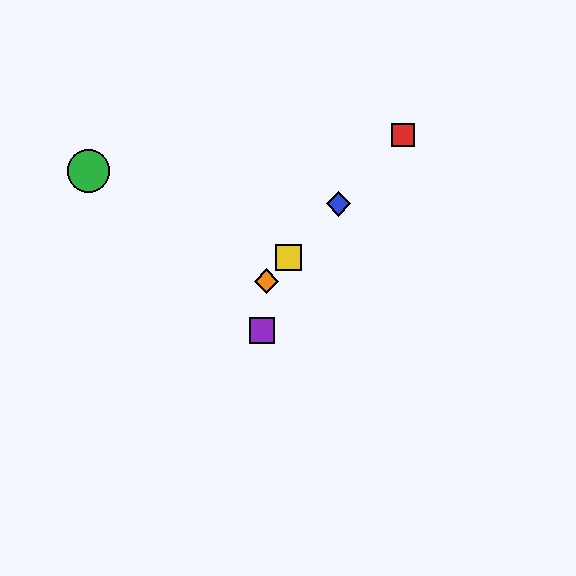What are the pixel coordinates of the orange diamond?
The orange diamond is at (267, 281).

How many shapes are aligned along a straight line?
4 shapes (the red square, the blue diamond, the yellow square, the orange diamond) are aligned along a straight line.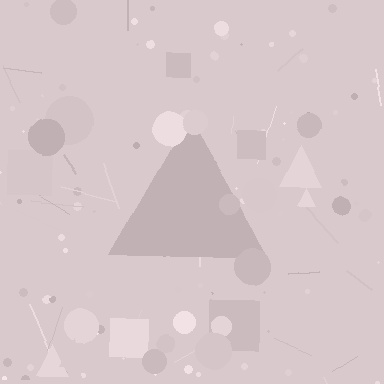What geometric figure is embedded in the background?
A triangle is embedded in the background.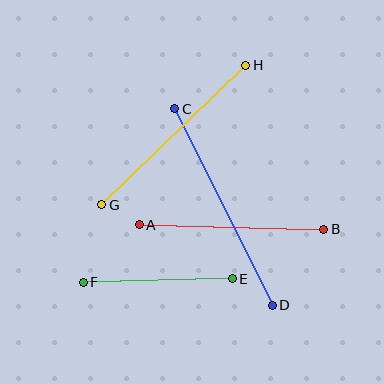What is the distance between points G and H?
The distance is approximately 201 pixels.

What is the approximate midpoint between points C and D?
The midpoint is at approximately (224, 207) pixels.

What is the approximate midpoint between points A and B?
The midpoint is at approximately (232, 227) pixels.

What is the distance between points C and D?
The distance is approximately 219 pixels.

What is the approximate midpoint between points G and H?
The midpoint is at approximately (174, 135) pixels.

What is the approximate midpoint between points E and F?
The midpoint is at approximately (158, 281) pixels.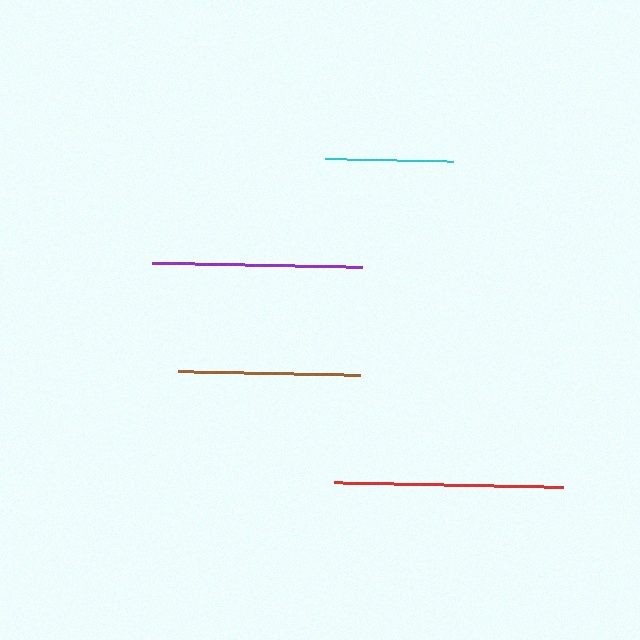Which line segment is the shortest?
The cyan line is the shortest at approximately 127 pixels.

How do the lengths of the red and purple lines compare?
The red and purple lines are approximately the same length.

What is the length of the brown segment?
The brown segment is approximately 182 pixels long.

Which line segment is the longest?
The red line is the longest at approximately 228 pixels.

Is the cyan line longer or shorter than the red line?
The red line is longer than the cyan line.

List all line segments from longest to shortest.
From longest to shortest: red, purple, brown, cyan.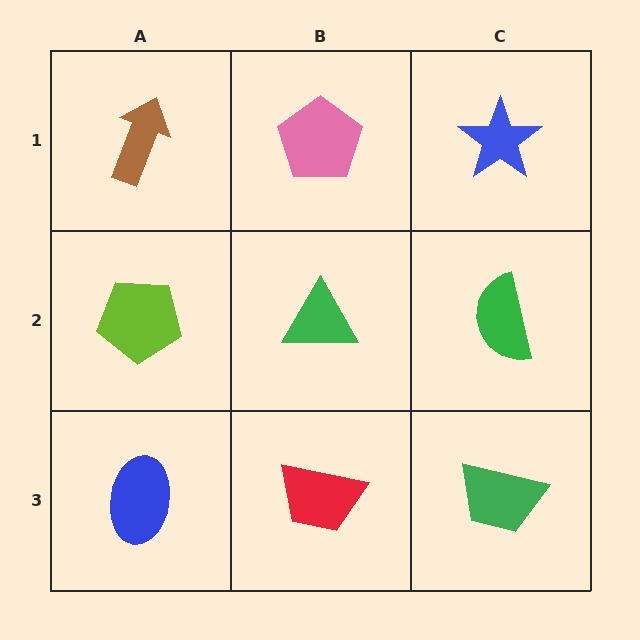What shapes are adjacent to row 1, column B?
A green triangle (row 2, column B), a brown arrow (row 1, column A), a blue star (row 1, column C).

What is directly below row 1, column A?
A lime pentagon.